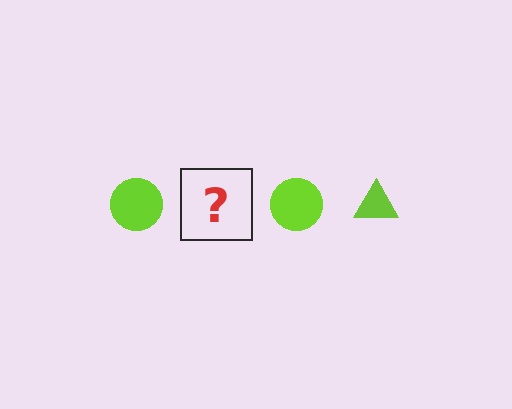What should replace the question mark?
The question mark should be replaced with a lime triangle.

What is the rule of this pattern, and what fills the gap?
The rule is that the pattern cycles through circle, triangle shapes in lime. The gap should be filled with a lime triangle.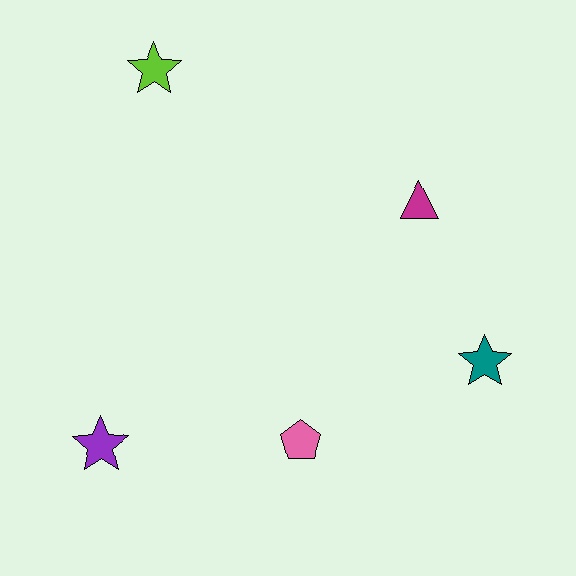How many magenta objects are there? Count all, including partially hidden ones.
There is 1 magenta object.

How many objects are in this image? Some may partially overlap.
There are 5 objects.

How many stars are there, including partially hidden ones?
There are 3 stars.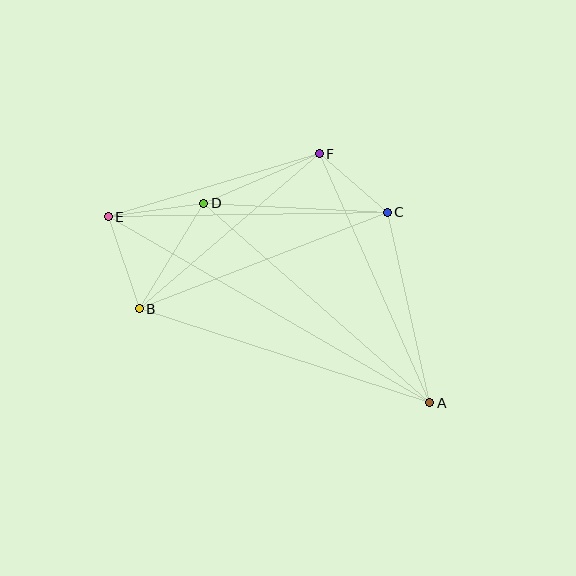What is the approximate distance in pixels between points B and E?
The distance between B and E is approximately 97 pixels.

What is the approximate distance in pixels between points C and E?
The distance between C and E is approximately 279 pixels.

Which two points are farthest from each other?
Points A and E are farthest from each other.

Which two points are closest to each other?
Points C and F are closest to each other.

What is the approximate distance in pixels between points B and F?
The distance between B and F is approximately 238 pixels.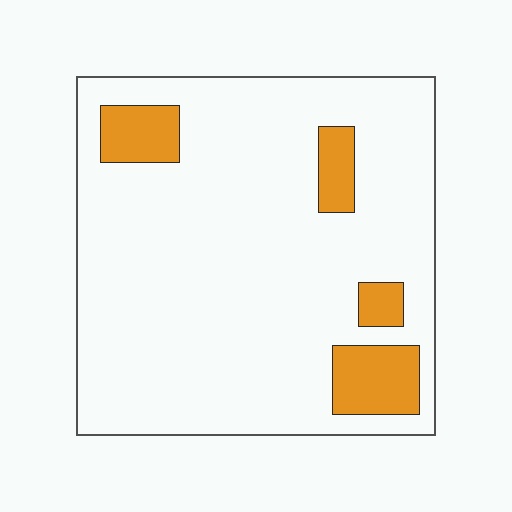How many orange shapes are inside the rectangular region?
4.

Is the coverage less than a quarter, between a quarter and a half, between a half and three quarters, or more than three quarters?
Less than a quarter.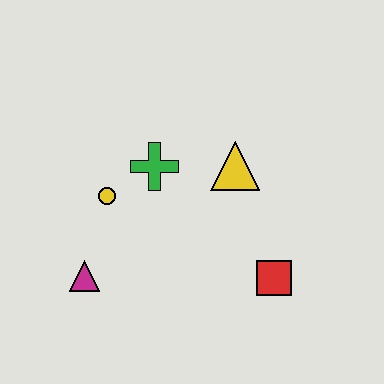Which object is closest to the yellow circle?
The green cross is closest to the yellow circle.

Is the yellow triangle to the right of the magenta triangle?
Yes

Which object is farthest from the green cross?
The red square is farthest from the green cross.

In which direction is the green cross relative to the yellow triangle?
The green cross is to the left of the yellow triangle.